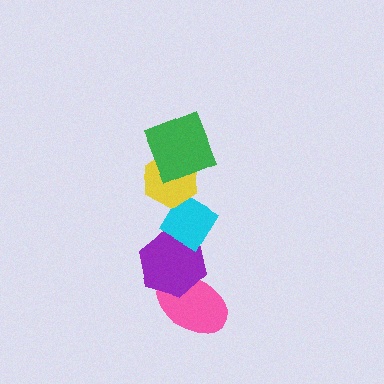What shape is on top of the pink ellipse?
The purple hexagon is on top of the pink ellipse.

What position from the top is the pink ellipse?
The pink ellipse is 5th from the top.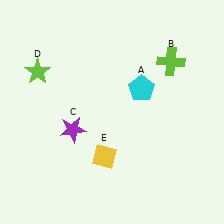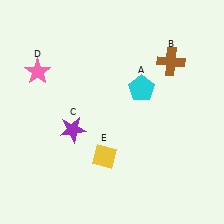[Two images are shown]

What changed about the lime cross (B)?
In Image 1, B is lime. In Image 2, it changed to brown.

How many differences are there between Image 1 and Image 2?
There are 2 differences between the two images.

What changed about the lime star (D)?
In Image 1, D is lime. In Image 2, it changed to pink.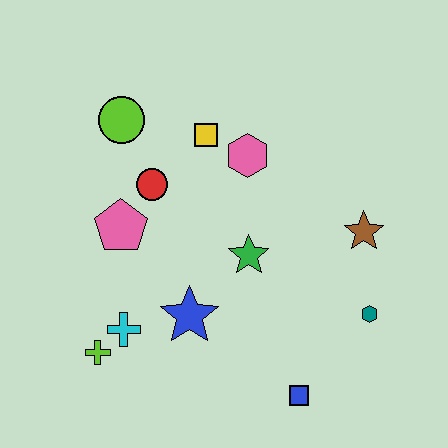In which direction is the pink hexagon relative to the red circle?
The pink hexagon is to the right of the red circle.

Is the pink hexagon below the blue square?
No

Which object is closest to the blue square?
The teal hexagon is closest to the blue square.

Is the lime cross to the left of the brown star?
Yes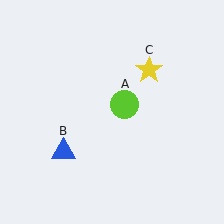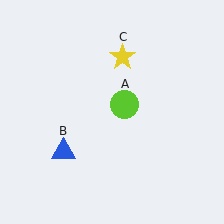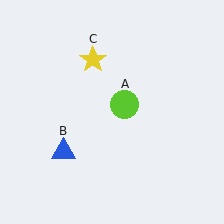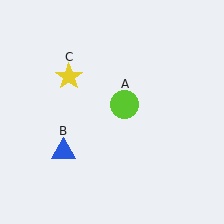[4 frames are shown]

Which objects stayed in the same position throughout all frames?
Lime circle (object A) and blue triangle (object B) remained stationary.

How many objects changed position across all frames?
1 object changed position: yellow star (object C).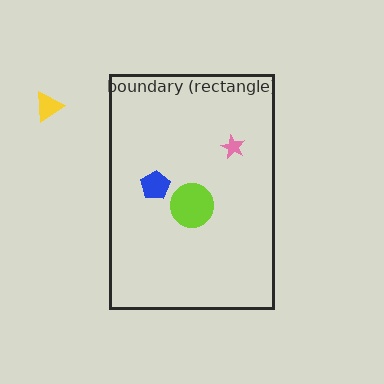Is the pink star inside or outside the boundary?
Inside.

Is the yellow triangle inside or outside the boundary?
Outside.